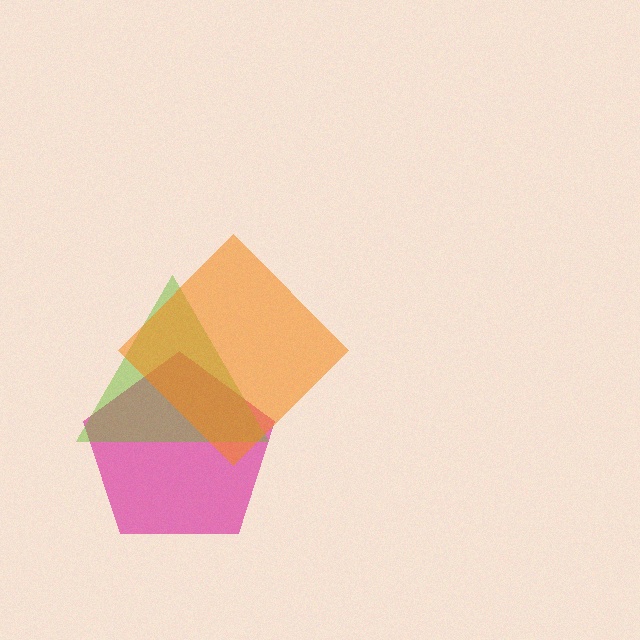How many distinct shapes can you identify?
There are 3 distinct shapes: a magenta pentagon, a lime triangle, an orange diamond.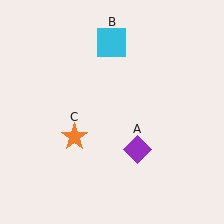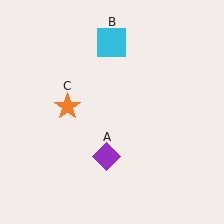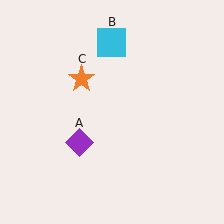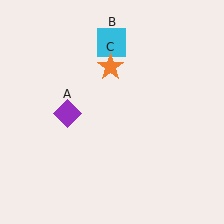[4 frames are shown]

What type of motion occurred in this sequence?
The purple diamond (object A), orange star (object C) rotated clockwise around the center of the scene.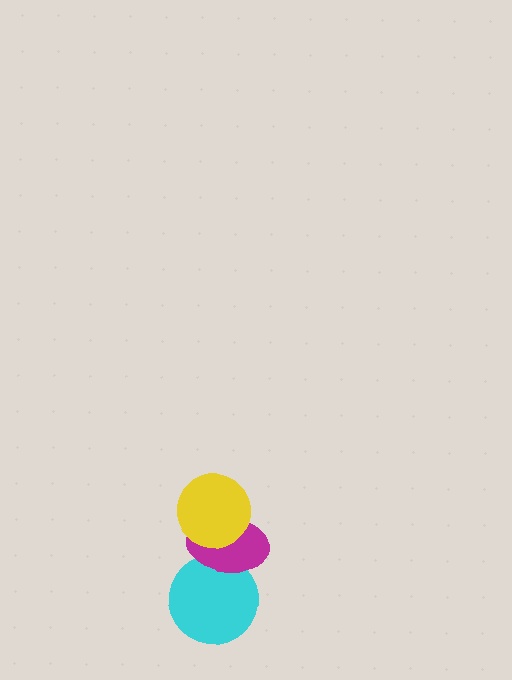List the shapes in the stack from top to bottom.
From top to bottom: the yellow circle, the magenta ellipse, the cyan circle.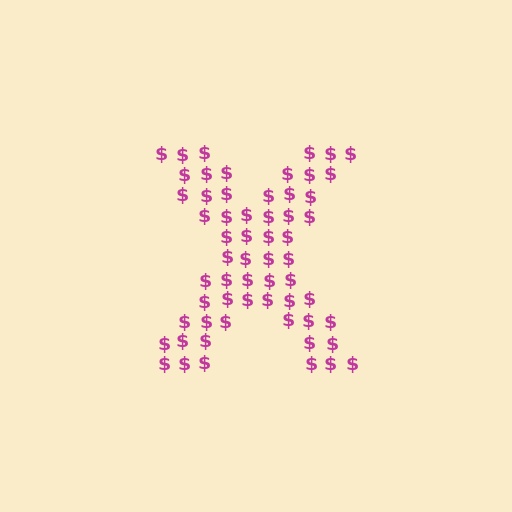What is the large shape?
The large shape is the letter X.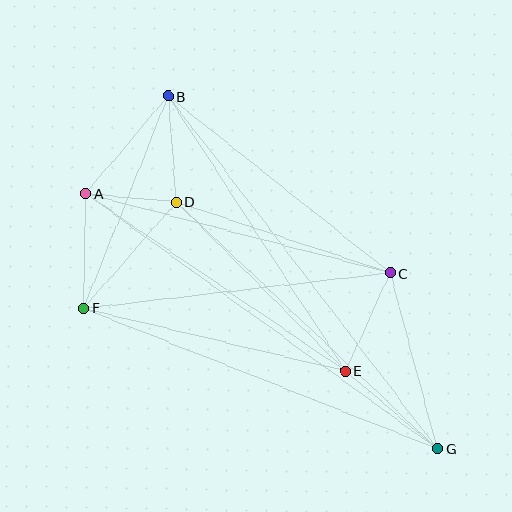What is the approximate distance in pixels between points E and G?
The distance between E and G is approximately 121 pixels.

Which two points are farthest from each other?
Points B and G are farthest from each other.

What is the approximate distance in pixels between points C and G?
The distance between C and G is approximately 182 pixels.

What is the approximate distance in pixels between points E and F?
The distance between E and F is approximately 269 pixels.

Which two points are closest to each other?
Points A and D are closest to each other.